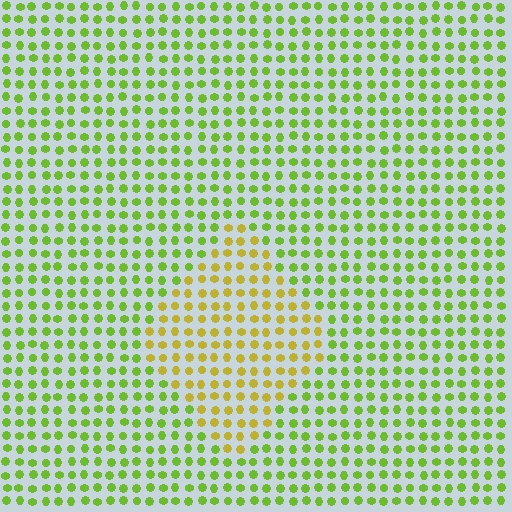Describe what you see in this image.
The image is filled with small lime elements in a uniform arrangement. A diamond-shaped region is visible where the elements are tinted to a slightly different hue, forming a subtle color boundary.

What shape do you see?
I see a diamond.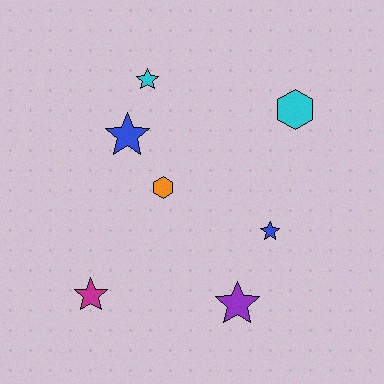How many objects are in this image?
There are 7 objects.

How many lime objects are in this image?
There are no lime objects.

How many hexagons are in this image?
There are 2 hexagons.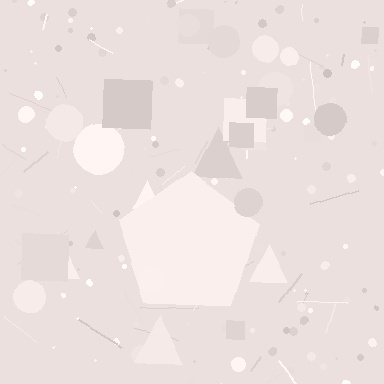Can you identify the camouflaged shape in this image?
The camouflaged shape is a pentagon.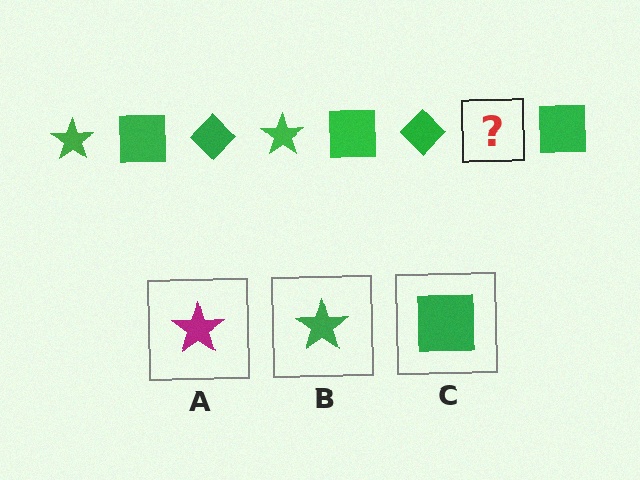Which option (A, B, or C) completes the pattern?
B.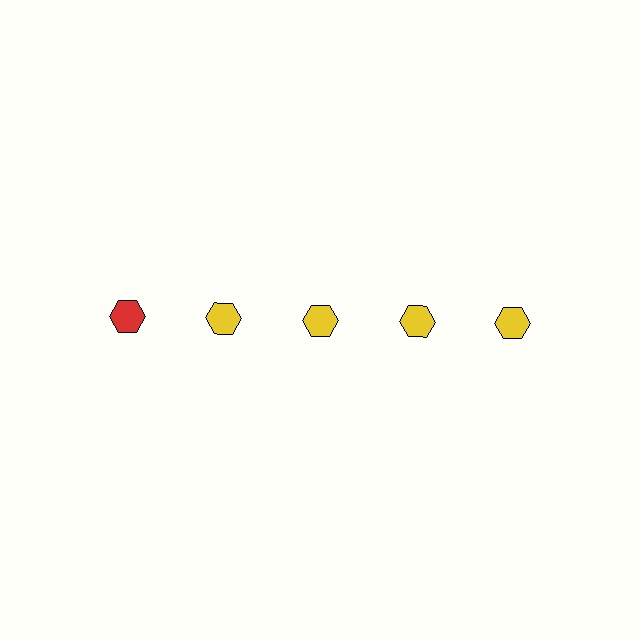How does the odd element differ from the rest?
It has a different color: red instead of yellow.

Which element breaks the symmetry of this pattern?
The red hexagon in the top row, leftmost column breaks the symmetry. All other shapes are yellow hexagons.